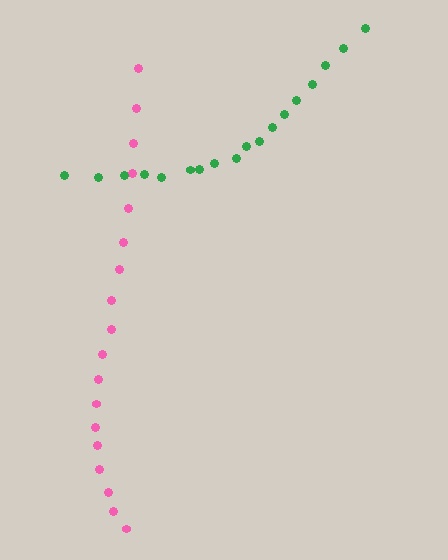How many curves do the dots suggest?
There are 2 distinct paths.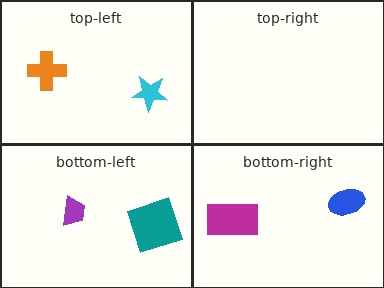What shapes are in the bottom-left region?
The teal square, the purple trapezoid.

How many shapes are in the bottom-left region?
2.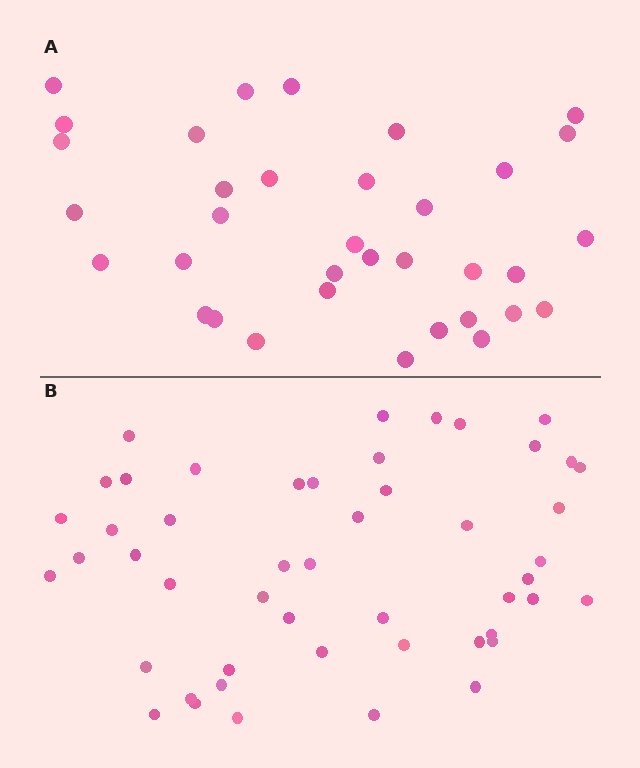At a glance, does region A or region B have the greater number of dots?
Region B (the bottom region) has more dots.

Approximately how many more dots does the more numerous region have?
Region B has approximately 15 more dots than region A.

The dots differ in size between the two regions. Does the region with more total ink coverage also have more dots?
No. Region A has more total ink coverage because its dots are larger, but region B actually contains more individual dots. Total area can be misleading — the number of items is what matters here.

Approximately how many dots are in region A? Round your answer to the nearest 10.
About 40 dots. (The exact count is 35, which rounds to 40.)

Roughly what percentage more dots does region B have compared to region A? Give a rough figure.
About 40% more.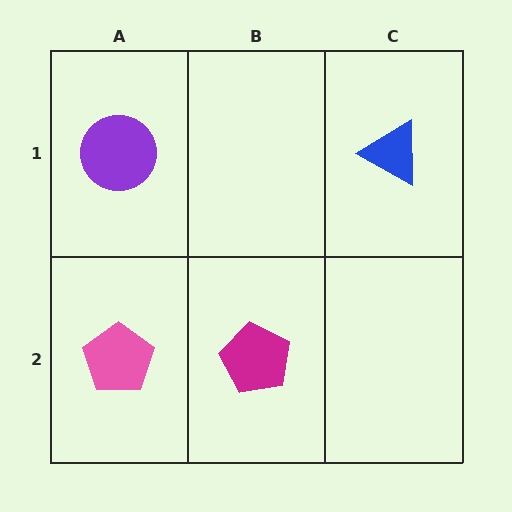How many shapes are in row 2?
2 shapes.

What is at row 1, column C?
A blue triangle.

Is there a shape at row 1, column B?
No, that cell is empty.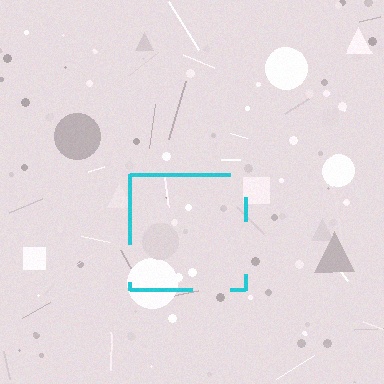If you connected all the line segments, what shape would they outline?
They would outline a square.